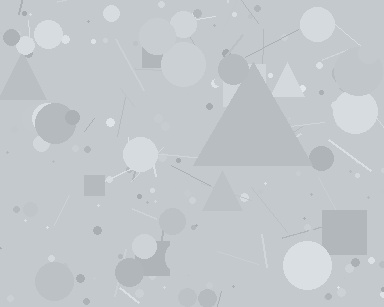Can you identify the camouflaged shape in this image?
The camouflaged shape is a triangle.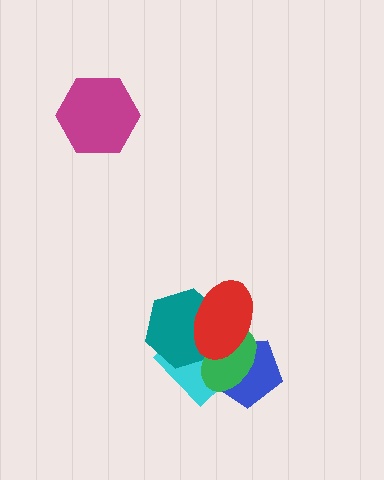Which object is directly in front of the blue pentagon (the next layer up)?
The cyan diamond is directly in front of the blue pentagon.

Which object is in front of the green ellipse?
The red ellipse is in front of the green ellipse.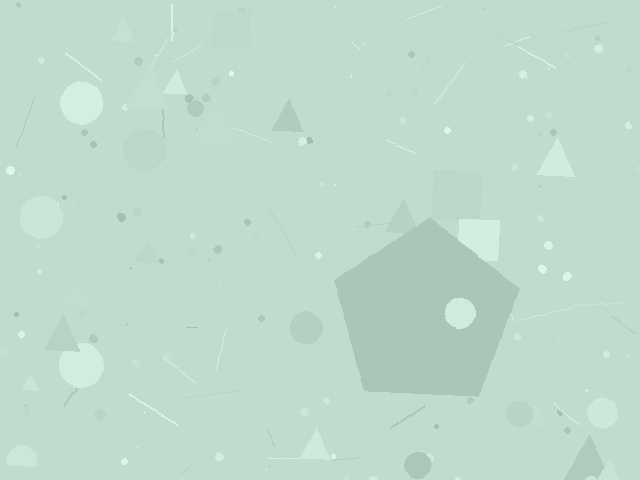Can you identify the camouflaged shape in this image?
The camouflaged shape is a pentagon.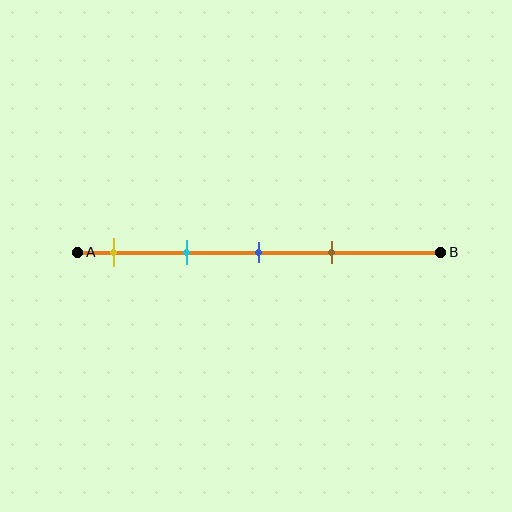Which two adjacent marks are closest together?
The blue and brown marks are the closest adjacent pair.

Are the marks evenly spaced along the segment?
Yes, the marks are approximately evenly spaced.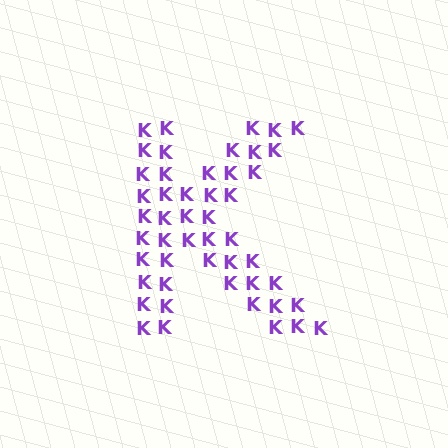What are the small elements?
The small elements are letter K's.